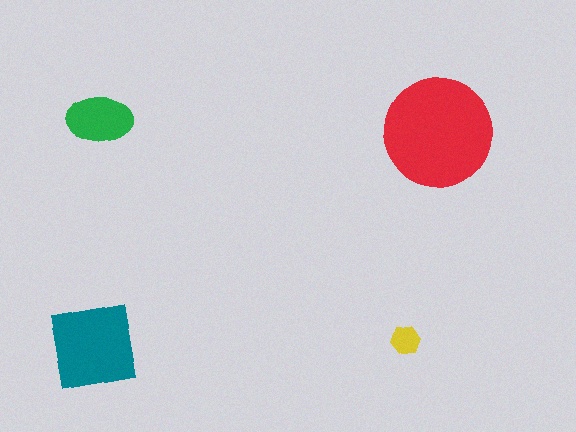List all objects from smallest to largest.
The yellow hexagon, the green ellipse, the teal square, the red circle.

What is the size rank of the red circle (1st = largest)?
1st.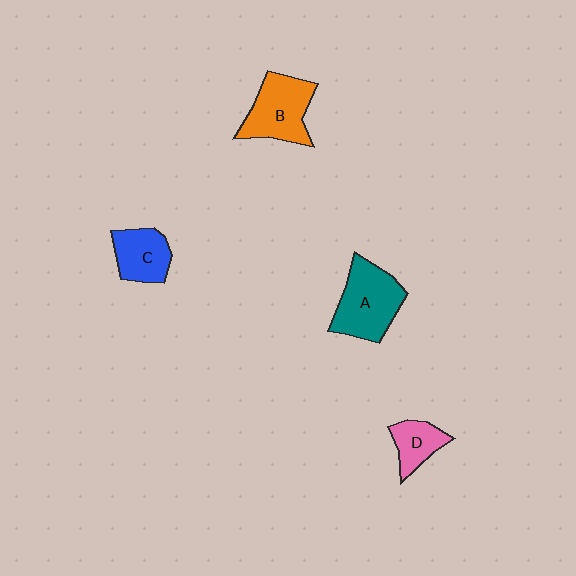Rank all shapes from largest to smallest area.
From largest to smallest: A (teal), B (orange), C (blue), D (pink).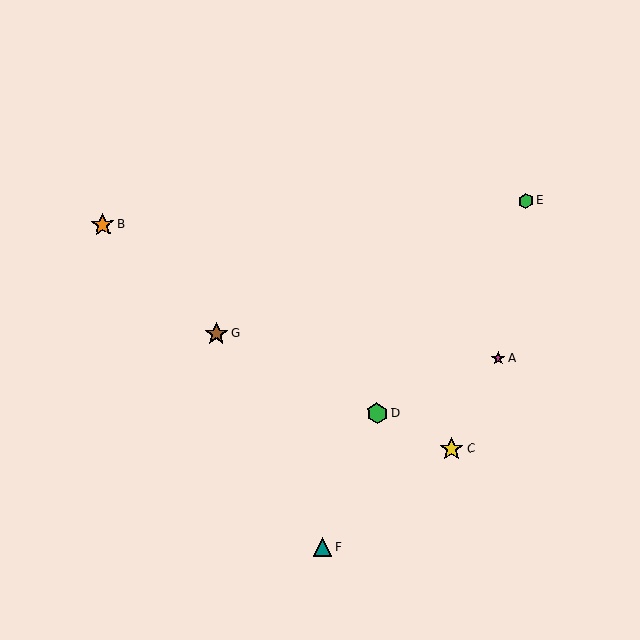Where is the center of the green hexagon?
The center of the green hexagon is at (526, 201).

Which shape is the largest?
The orange star (labeled B) is the largest.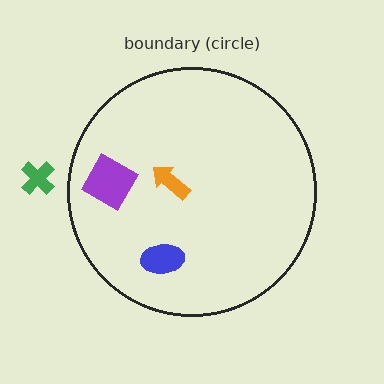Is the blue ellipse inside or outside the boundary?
Inside.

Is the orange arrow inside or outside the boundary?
Inside.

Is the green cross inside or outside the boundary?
Outside.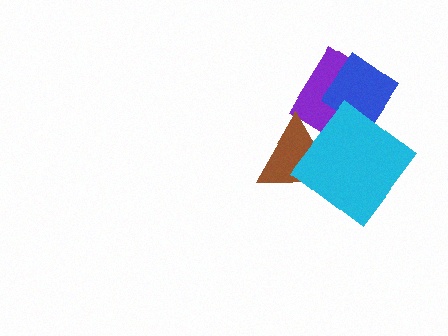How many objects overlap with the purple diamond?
3 objects overlap with the purple diamond.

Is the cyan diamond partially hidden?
No, no other shape covers it.